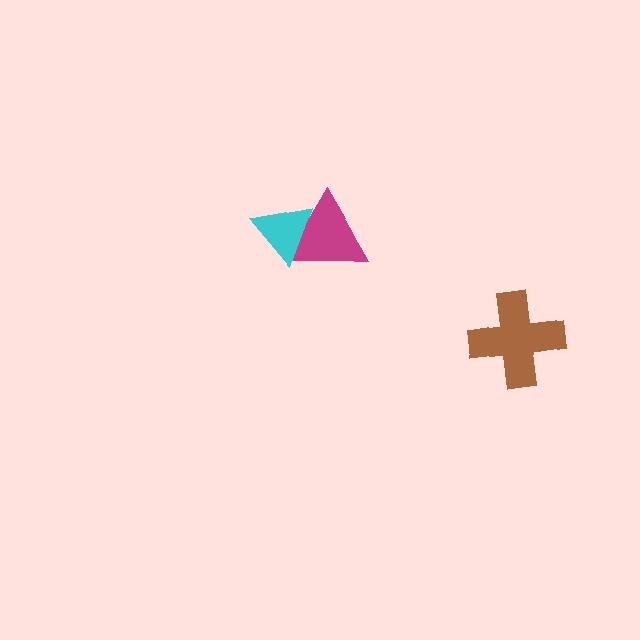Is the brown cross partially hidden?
No, no other shape covers it.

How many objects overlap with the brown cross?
0 objects overlap with the brown cross.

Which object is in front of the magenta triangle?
The cyan triangle is in front of the magenta triangle.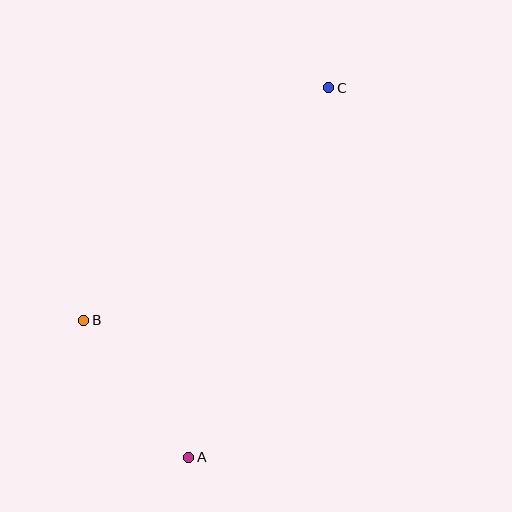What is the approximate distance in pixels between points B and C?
The distance between B and C is approximately 337 pixels.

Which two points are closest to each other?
Points A and B are closest to each other.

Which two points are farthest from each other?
Points A and C are farthest from each other.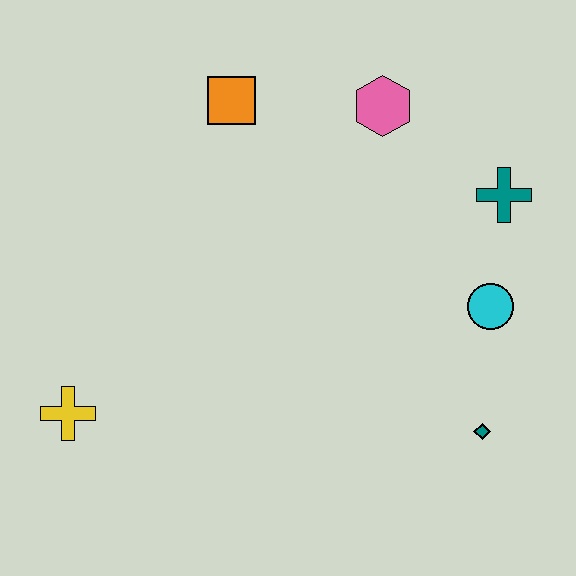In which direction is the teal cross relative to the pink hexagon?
The teal cross is to the right of the pink hexagon.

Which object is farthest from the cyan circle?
The yellow cross is farthest from the cyan circle.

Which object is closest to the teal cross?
The cyan circle is closest to the teal cross.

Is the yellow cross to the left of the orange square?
Yes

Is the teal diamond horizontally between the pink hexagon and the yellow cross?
No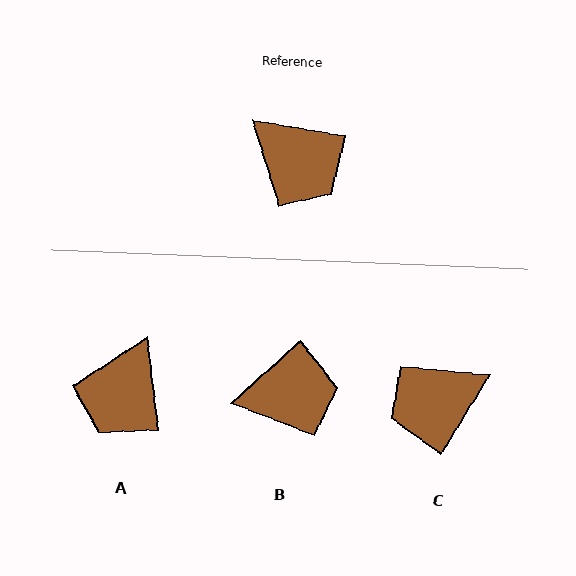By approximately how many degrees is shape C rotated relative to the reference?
Approximately 112 degrees clockwise.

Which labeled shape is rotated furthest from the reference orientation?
C, about 112 degrees away.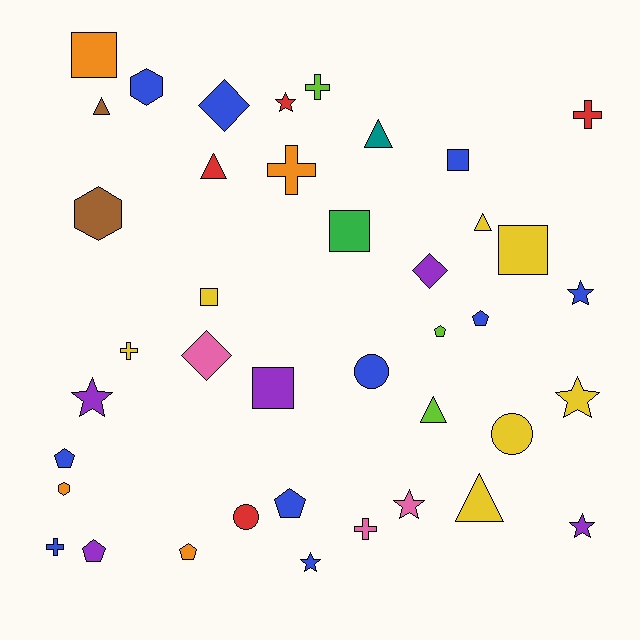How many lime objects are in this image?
There are 3 lime objects.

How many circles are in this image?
There are 3 circles.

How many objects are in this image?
There are 40 objects.